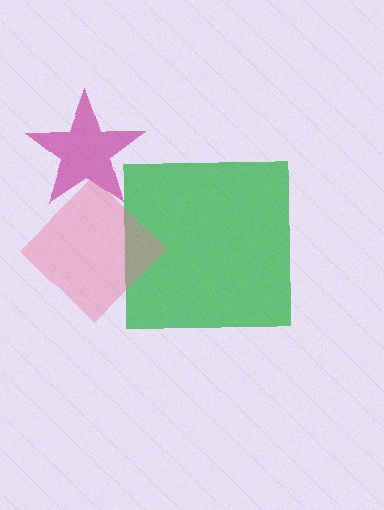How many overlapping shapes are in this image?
There are 3 overlapping shapes in the image.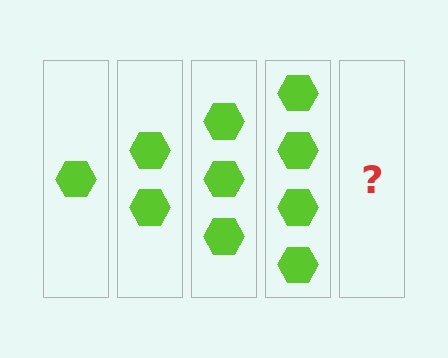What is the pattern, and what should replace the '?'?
The pattern is that each step adds one more hexagon. The '?' should be 5 hexagons.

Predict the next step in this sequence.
The next step is 5 hexagons.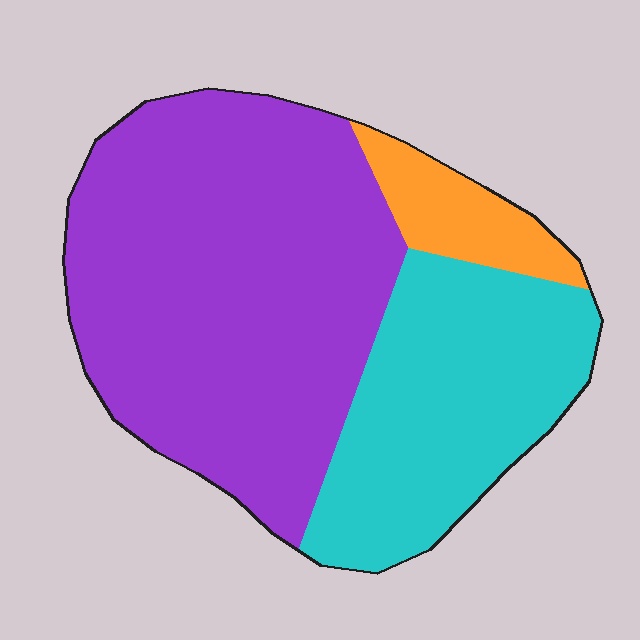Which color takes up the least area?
Orange, at roughly 10%.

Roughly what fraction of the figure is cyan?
Cyan covers around 30% of the figure.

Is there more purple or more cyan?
Purple.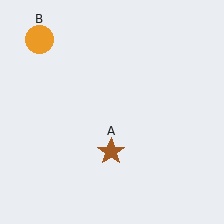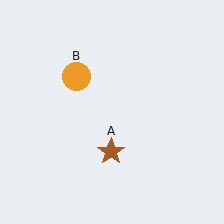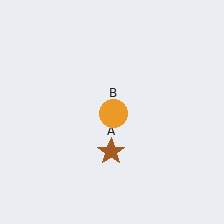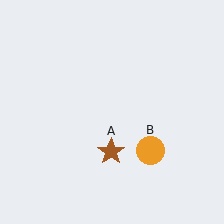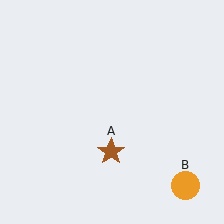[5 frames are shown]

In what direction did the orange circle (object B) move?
The orange circle (object B) moved down and to the right.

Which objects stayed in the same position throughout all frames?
Brown star (object A) remained stationary.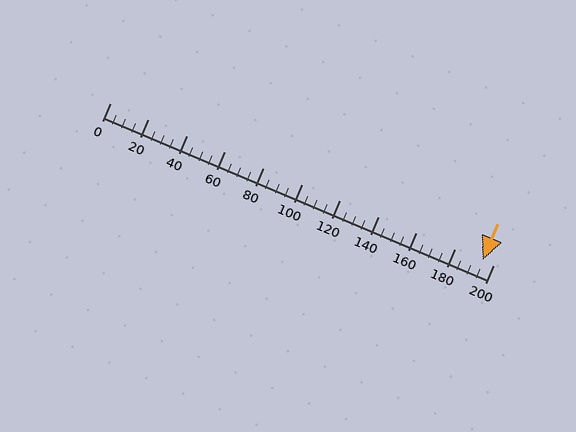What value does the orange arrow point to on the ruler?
The orange arrow points to approximately 194.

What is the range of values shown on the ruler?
The ruler shows values from 0 to 200.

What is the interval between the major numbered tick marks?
The major tick marks are spaced 20 units apart.